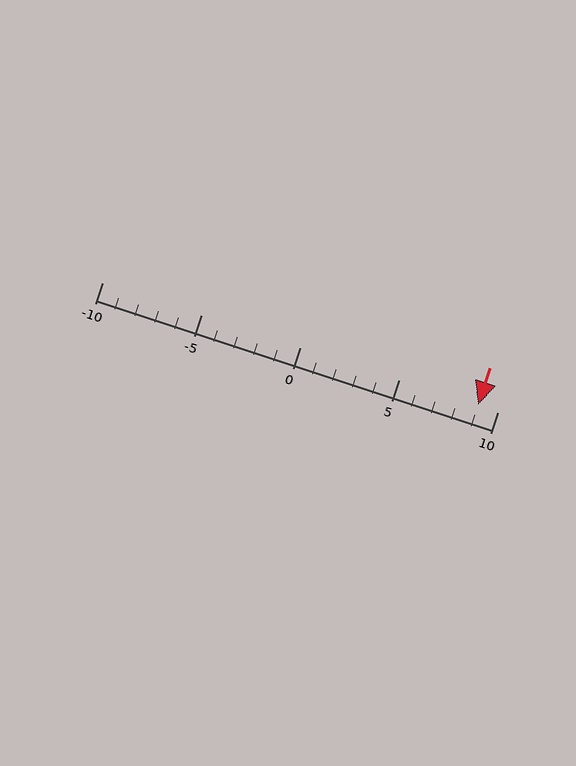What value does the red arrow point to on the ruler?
The red arrow points to approximately 9.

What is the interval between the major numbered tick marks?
The major tick marks are spaced 5 units apart.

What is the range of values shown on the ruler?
The ruler shows values from -10 to 10.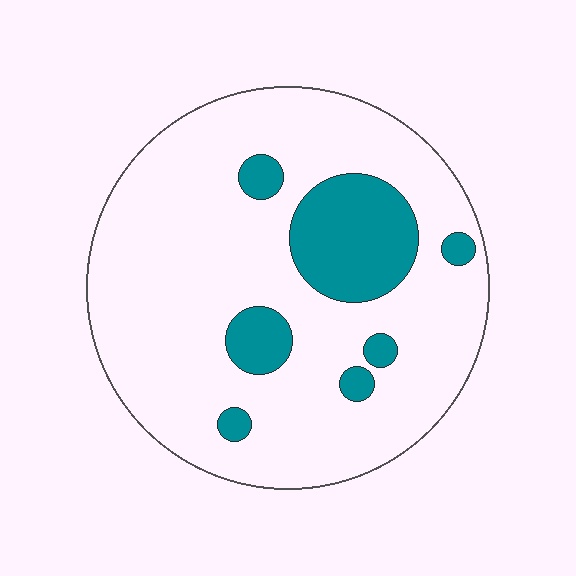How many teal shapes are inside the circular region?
7.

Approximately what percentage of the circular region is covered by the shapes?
Approximately 20%.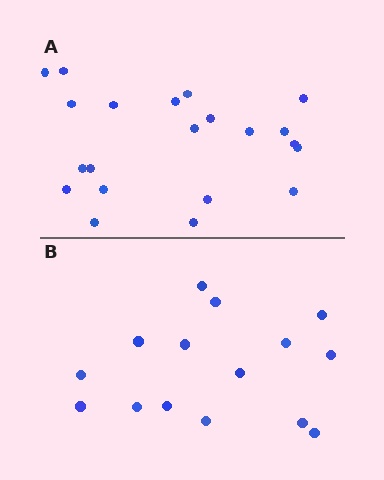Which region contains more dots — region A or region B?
Region A (the top region) has more dots.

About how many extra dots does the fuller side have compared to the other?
Region A has about 6 more dots than region B.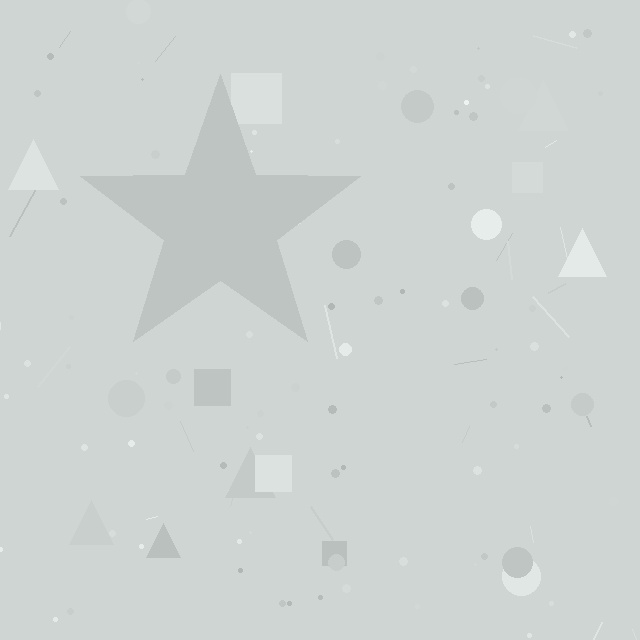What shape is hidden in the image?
A star is hidden in the image.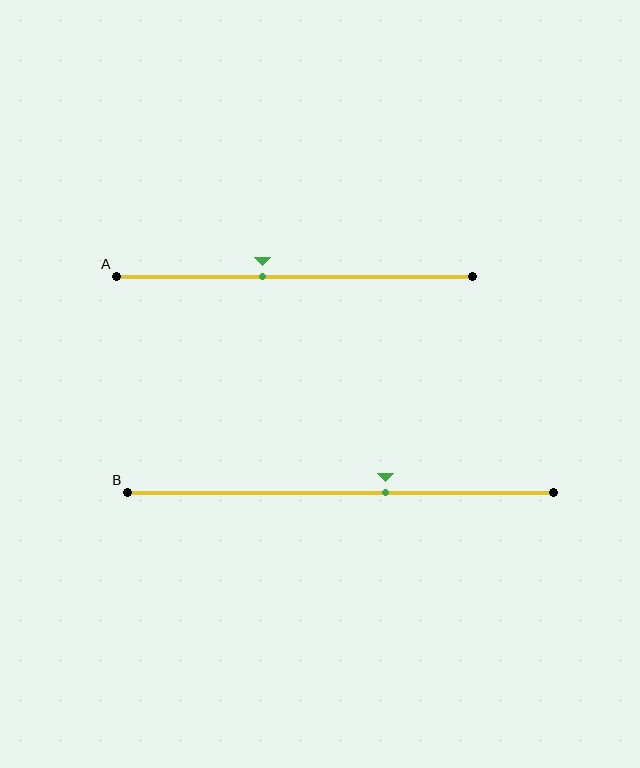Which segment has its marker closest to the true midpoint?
Segment A has its marker closest to the true midpoint.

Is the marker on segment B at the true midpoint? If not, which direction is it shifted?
No, the marker on segment B is shifted to the right by about 11% of the segment length.